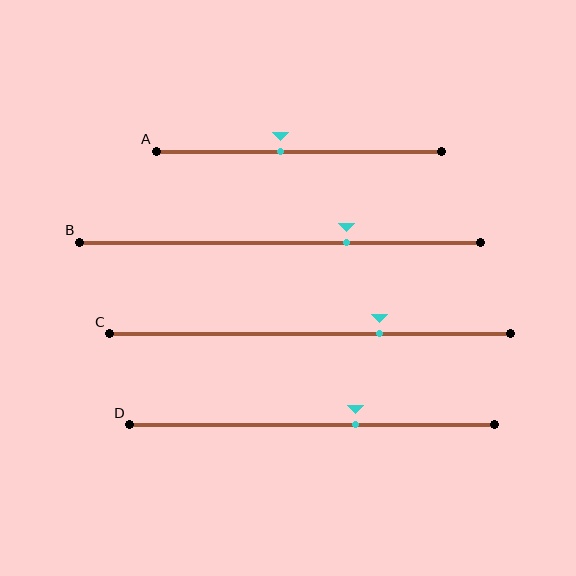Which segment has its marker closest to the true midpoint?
Segment A has its marker closest to the true midpoint.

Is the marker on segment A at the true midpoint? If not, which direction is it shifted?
No, the marker on segment A is shifted to the left by about 6% of the segment length.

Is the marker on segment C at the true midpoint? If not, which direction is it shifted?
No, the marker on segment C is shifted to the right by about 17% of the segment length.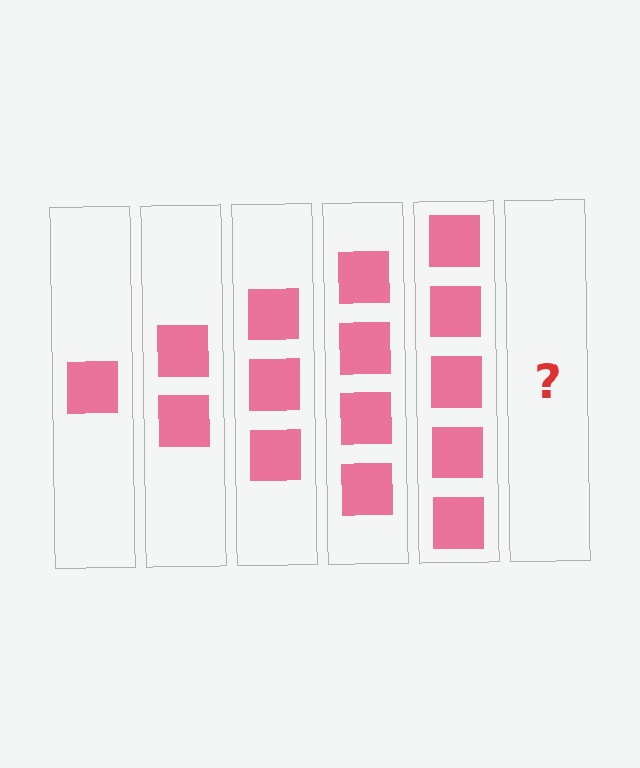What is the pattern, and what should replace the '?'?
The pattern is that each step adds one more square. The '?' should be 6 squares.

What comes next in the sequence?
The next element should be 6 squares.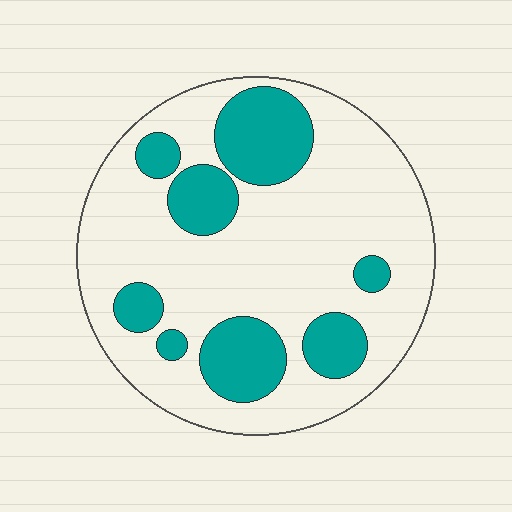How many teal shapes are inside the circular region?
8.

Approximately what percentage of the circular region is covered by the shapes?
Approximately 25%.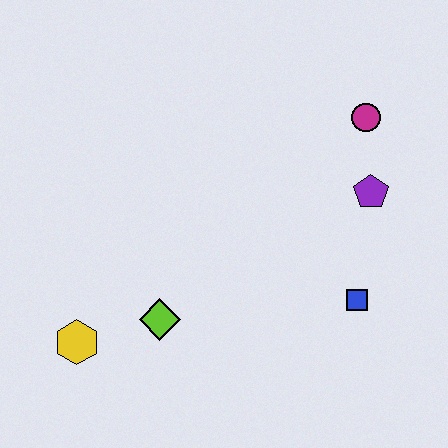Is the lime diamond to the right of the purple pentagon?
No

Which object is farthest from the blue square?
The yellow hexagon is farthest from the blue square.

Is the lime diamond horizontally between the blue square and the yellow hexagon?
Yes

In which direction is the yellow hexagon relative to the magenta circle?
The yellow hexagon is to the left of the magenta circle.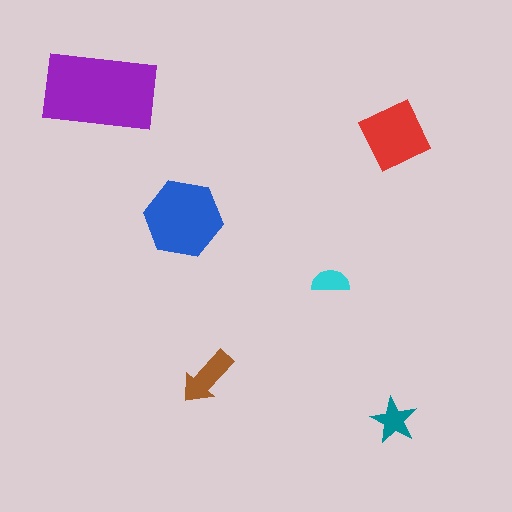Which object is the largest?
The purple rectangle.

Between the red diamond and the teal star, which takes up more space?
The red diamond.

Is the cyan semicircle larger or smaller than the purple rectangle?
Smaller.